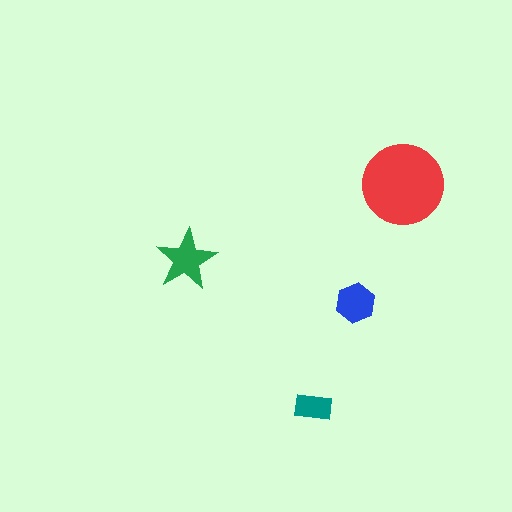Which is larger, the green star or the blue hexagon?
The green star.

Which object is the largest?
The red circle.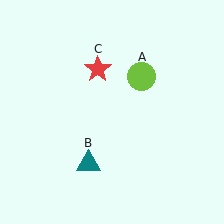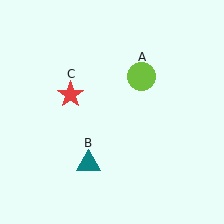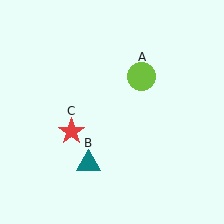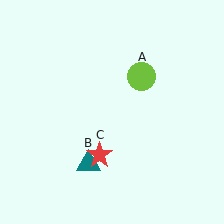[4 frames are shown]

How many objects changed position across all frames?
1 object changed position: red star (object C).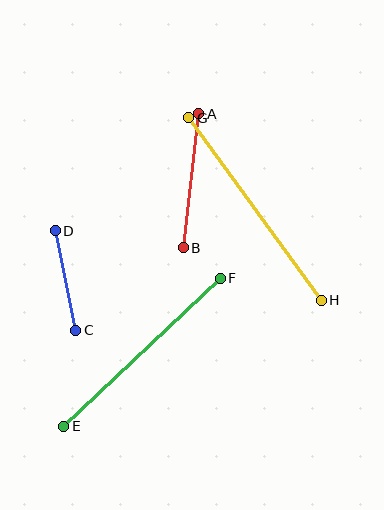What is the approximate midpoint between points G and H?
The midpoint is at approximately (255, 209) pixels.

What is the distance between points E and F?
The distance is approximately 215 pixels.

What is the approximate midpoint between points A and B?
The midpoint is at approximately (191, 181) pixels.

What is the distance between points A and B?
The distance is approximately 135 pixels.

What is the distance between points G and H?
The distance is approximately 226 pixels.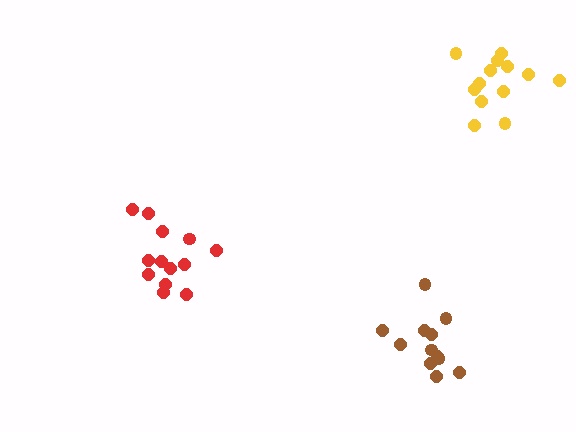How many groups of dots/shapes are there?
There are 3 groups.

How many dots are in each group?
Group 1: 13 dots, Group 2: 13 dots, Group 3: 12 dots (38 total).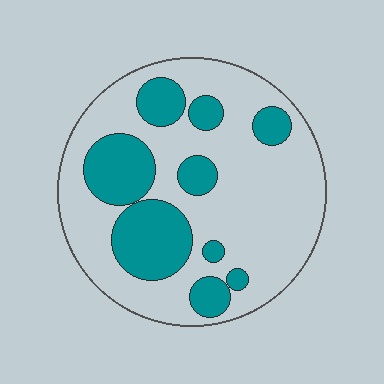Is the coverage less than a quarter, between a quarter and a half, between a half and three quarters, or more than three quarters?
Between a quarter and a half.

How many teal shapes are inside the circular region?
9.